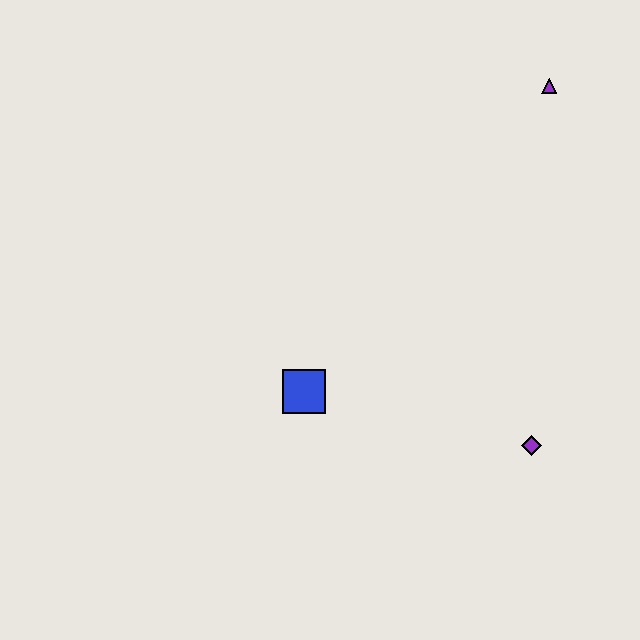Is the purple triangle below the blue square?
No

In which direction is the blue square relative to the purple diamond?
The blue square is to the left of the purple diamond.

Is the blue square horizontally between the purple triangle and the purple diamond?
No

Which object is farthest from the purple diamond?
The purple triangle is farthest from the purple diamond.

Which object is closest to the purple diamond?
The blue square is closest to the purple diamond.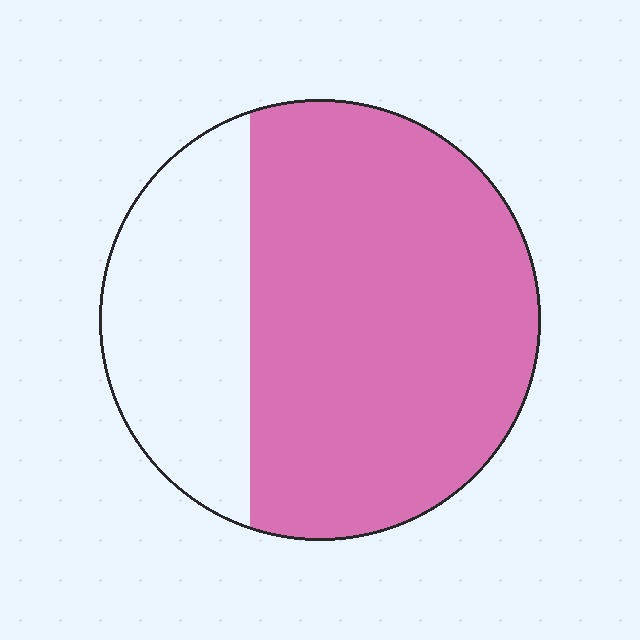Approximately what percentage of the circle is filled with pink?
Approximately 70%.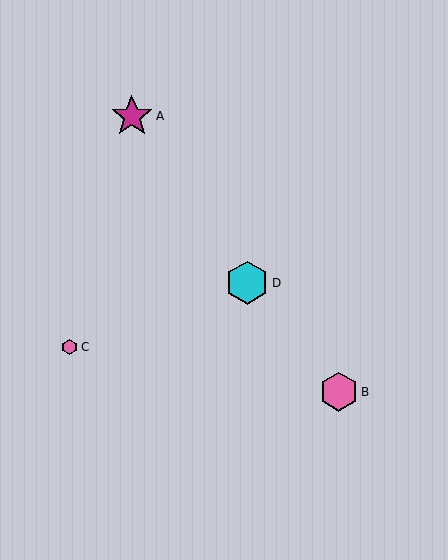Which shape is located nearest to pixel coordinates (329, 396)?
The pink hexagon (labeled B) at (339, 392) is nearest to that location.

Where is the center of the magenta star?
The center of the magenta star is at (132, 116).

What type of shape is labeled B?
Shape B is a pink hexagon.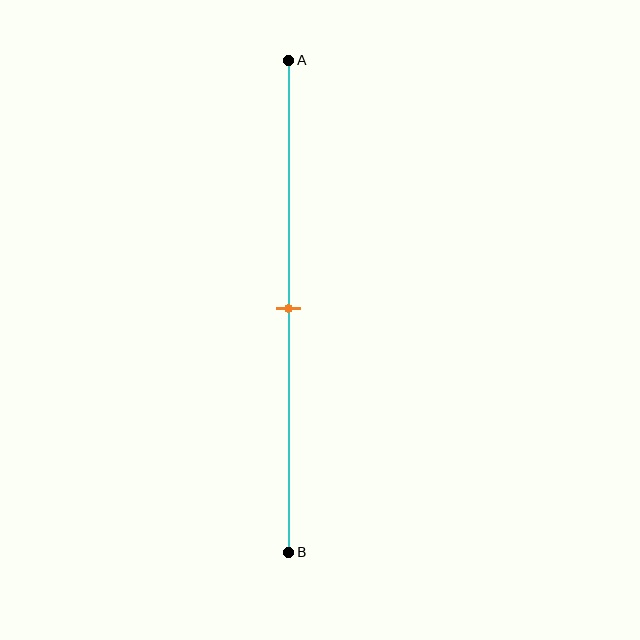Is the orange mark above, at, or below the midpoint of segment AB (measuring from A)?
The orange mark is approximately at the midpoint of segment AB.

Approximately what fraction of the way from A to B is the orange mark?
The orange mark is approximately 50% of the way from A to B.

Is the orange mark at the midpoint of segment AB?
Yes, the mark is approximately at the midpoint.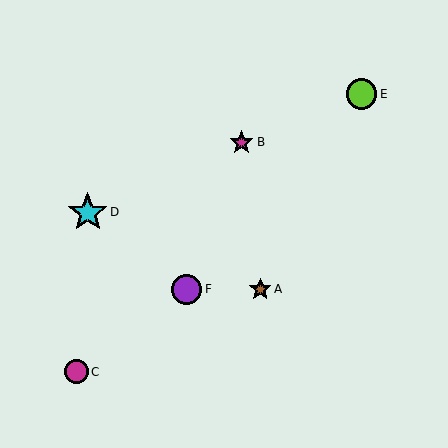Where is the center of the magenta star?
The center of the magenta star is at (242, 143).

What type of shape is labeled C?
Shape C is a magenta circle.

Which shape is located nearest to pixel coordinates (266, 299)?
The brown star (labeled A) at (260, 289) is nearest to that location.